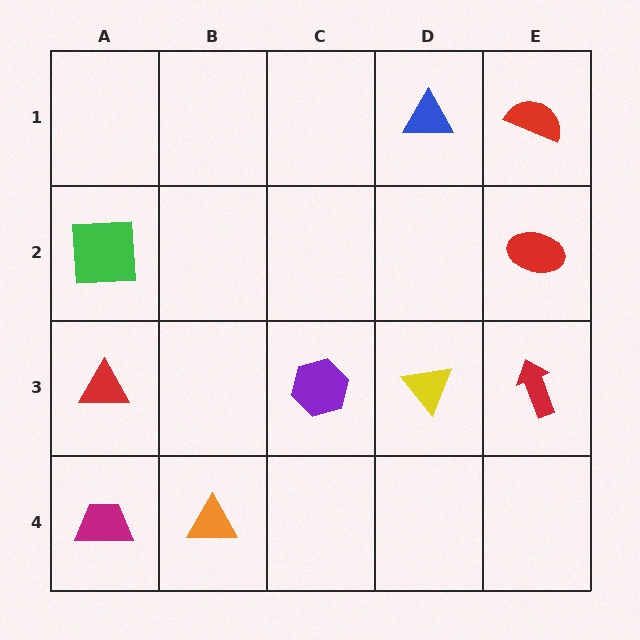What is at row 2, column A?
A green square.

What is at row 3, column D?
A yellow triangle.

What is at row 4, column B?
An orange triangle.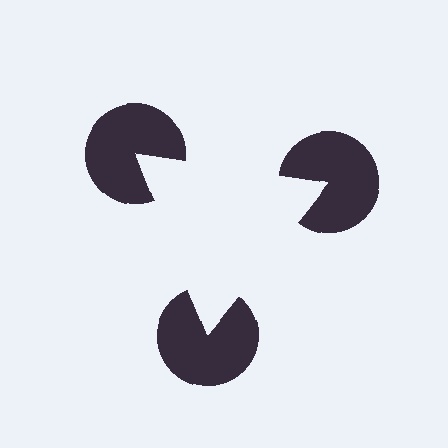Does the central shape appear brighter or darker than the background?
It typically appears slightly brighter than the background, even though no actual brightness change is drawn.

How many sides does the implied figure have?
3 sides.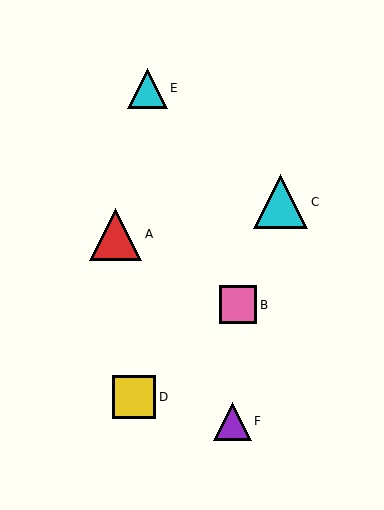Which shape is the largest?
The cyan triangle (labeled C) is the largest.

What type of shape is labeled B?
Shape B is a pink square.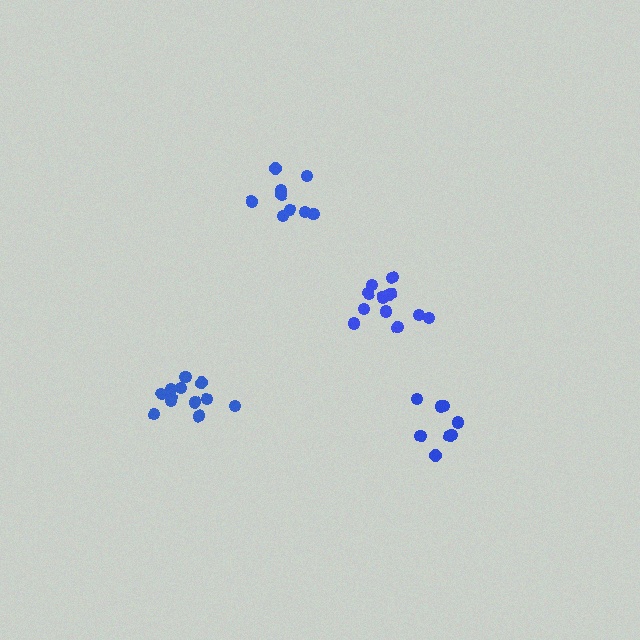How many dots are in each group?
Group 1: 9 dots, Group 2: 12 dots, Group 3: 8 dots, Group 4: 12 dots (41 total).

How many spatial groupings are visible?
There are 4 spatial groupings.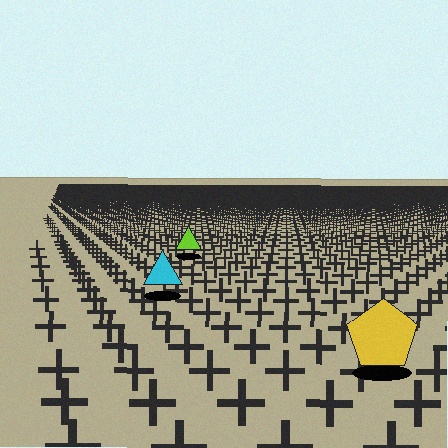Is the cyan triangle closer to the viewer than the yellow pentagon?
No. The yellow pentagon is closer — you can tell from the texture gradient: the ground texture is coarser near it.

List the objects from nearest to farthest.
From nearest to farthest: the yellow pentagon, the cyan triangle, the lime triangle.